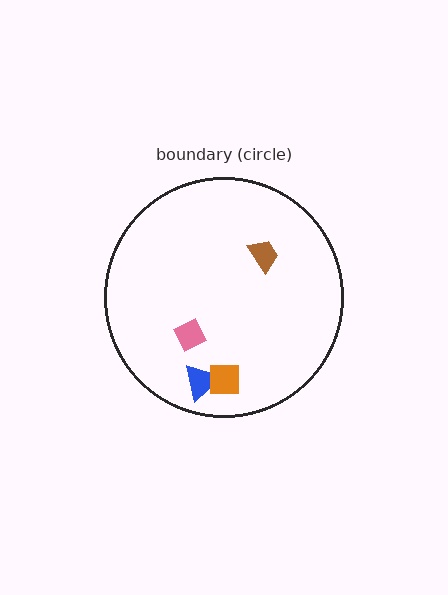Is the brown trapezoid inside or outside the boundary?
Inside.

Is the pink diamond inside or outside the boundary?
Inside.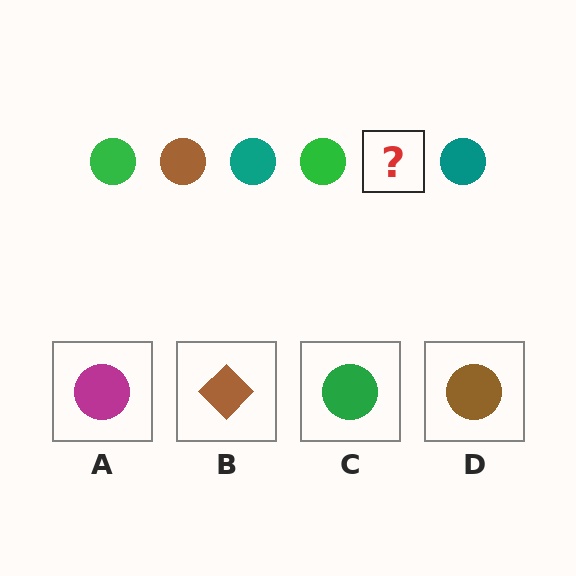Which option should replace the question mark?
Option D.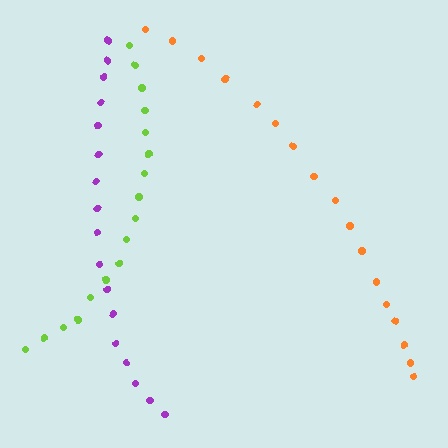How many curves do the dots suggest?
There are 3 distinct paths.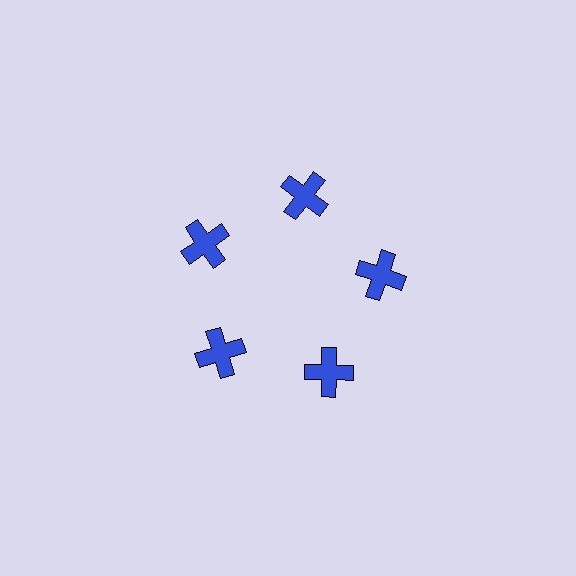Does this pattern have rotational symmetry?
Yes, this pattern has 5-fold rotational symmetry. It looks the same after rotating 72 degrees around the center.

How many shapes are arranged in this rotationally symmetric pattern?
There are 5 shapes, arranged in 5 groups of 1.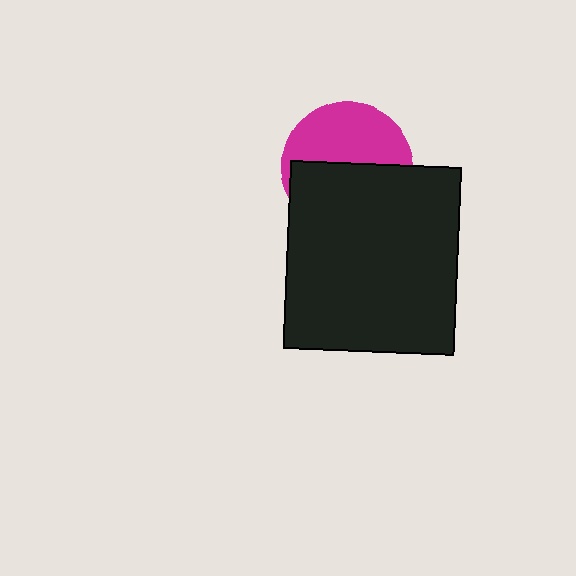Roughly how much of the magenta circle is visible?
About half of it is visible (roughly 46%).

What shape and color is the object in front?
The object in front is a black rectangle.